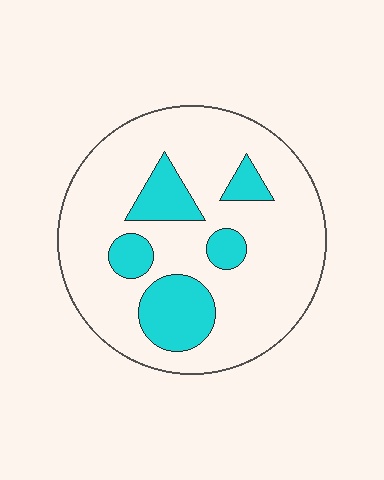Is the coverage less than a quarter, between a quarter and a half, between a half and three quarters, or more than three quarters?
Less than a quarter.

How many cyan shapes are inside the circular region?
5.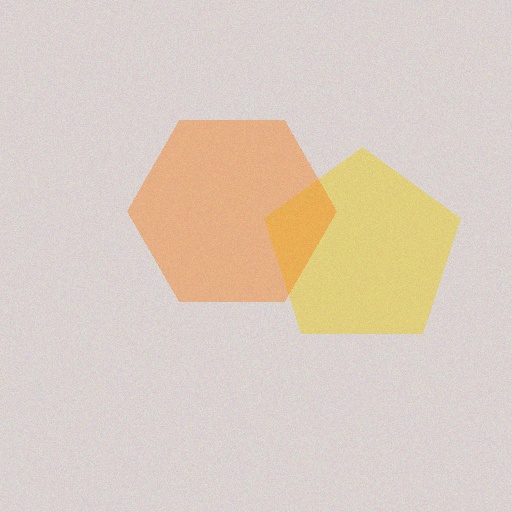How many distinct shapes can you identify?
There are 2 distinct shapes: a yellow pentagon, an orange hexagon.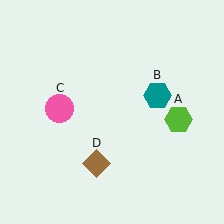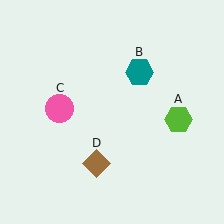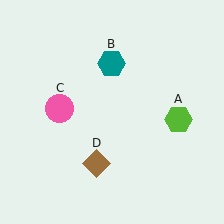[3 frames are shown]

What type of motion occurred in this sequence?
The teal hexagon (object B) rotated counterclockwise around the center of the scene.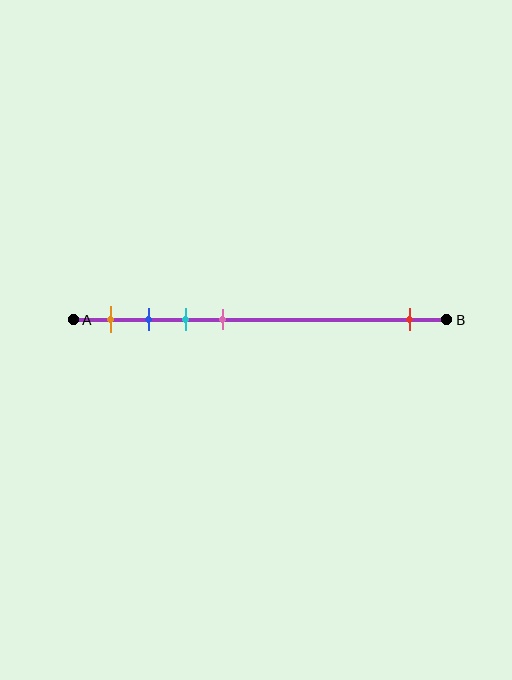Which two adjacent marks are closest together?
The blue and cyan marks are the closest adjacent pair.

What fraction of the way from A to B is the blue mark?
The blue mark is approximately 20% (0.2) of the way from A to B.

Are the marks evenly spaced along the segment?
No, the marks are not evenly spaced.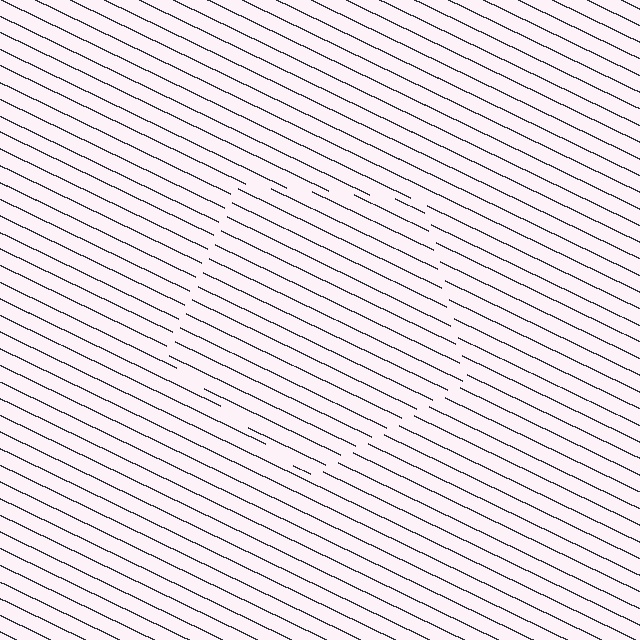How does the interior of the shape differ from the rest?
The interior of the shape contains the same grating, shifted by half a period — the contour is defined by the phase discontinuity where line-ends from the inner and outer gratings abut.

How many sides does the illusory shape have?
5 sides — the line-ends trace a pentagon.